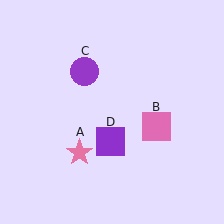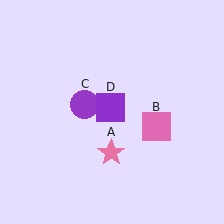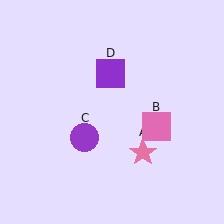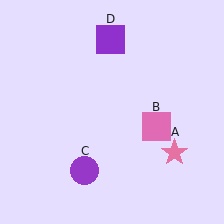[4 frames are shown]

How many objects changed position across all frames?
3 objects changed position: pink star (object A), purple circle (object C), purple square (object D).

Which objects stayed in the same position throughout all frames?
Pink square (object B) remained stationary.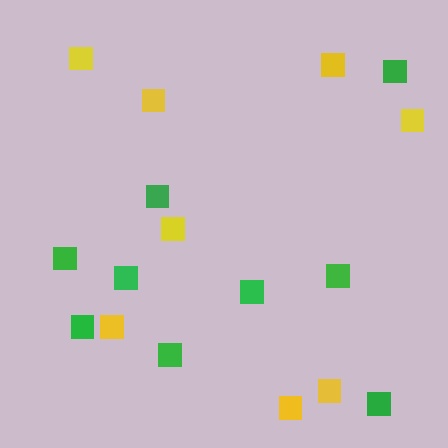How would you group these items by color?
There are 2 groups: one group of green squares (9) and one group of yellow squares (8).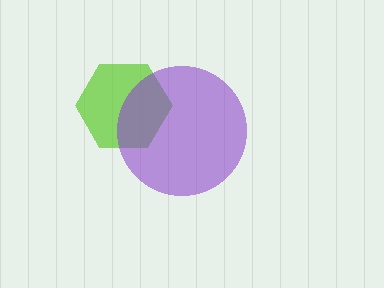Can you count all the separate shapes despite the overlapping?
Yes, there are 2 separate shapes.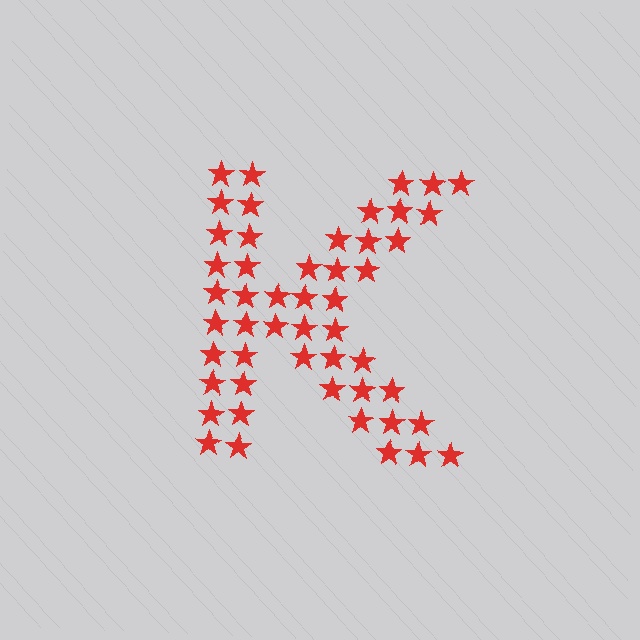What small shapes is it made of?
It is made of small stars.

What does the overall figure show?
The overall figure shows the letter K.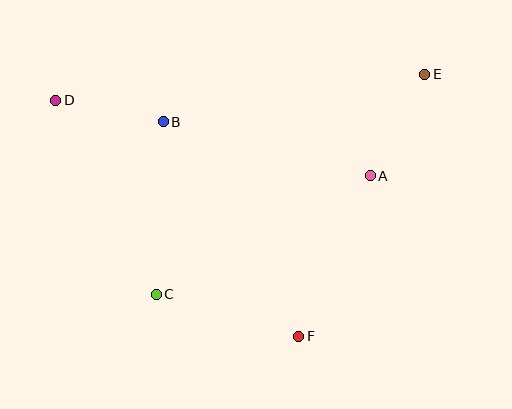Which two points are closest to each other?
Points B and D are closest to each other.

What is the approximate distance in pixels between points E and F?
The distance between E and F is approximately 291 pixels.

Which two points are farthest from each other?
Points D and E are farthest from each other.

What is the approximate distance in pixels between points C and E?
The distance between C and E is approximately 347 pixels.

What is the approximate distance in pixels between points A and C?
The distance between A and C is approximately 245 pixels.